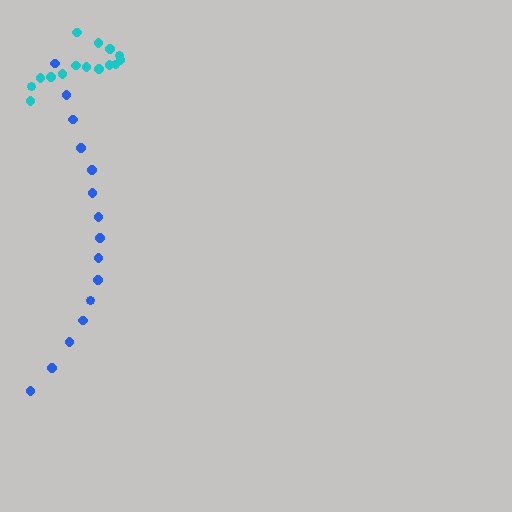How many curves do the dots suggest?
There are 2 distinct paths.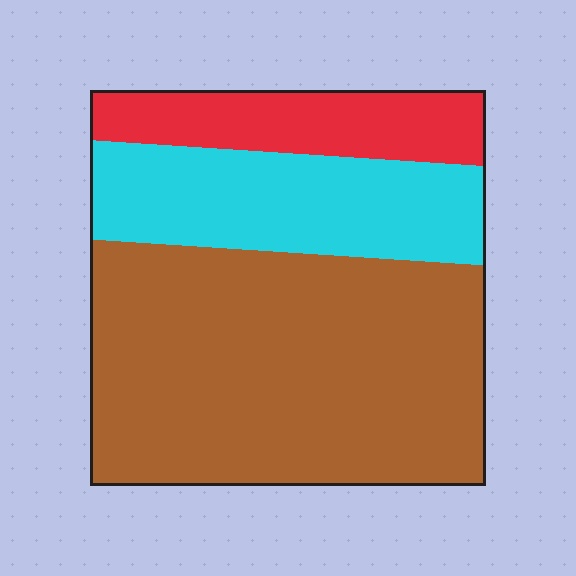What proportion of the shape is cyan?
Cyan takes up about one quarter (1/4) of the shape.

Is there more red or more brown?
Brown.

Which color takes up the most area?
Brown, at roughly 60%.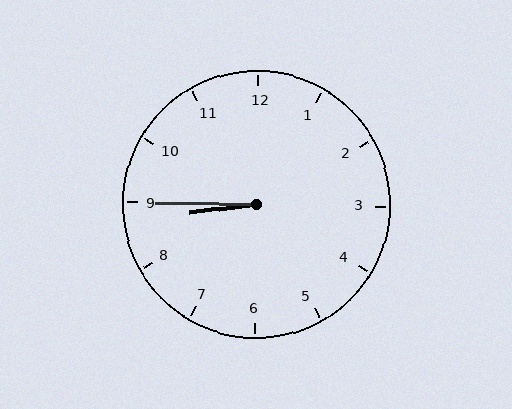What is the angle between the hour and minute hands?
Approximately 8 degrees.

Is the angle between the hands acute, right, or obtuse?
It is acute.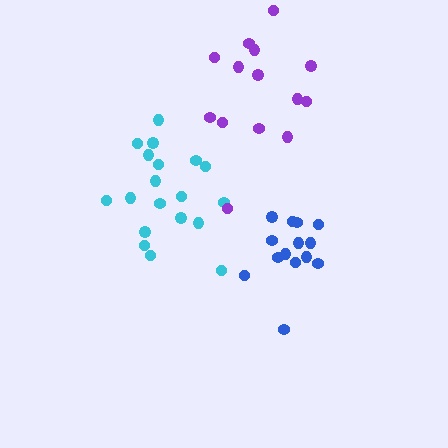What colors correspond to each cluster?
The clusters are colored: cyan, purple, blue.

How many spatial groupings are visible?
There are 3 spatial groupings.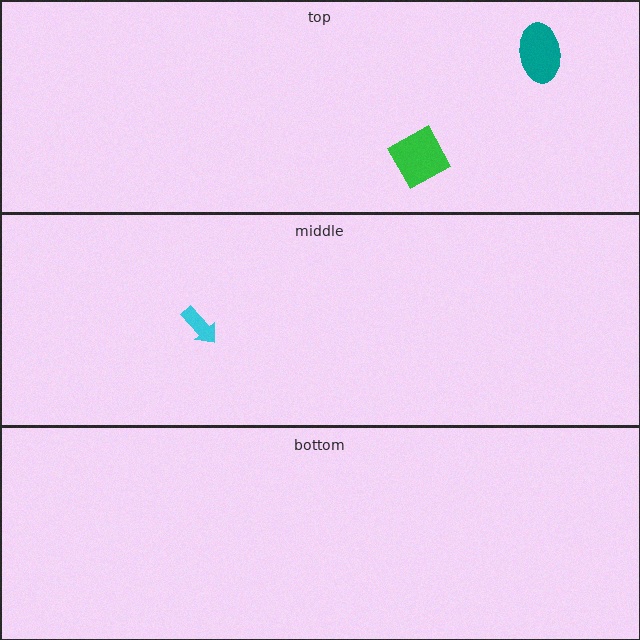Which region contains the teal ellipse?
The top region.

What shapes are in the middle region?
The cyan arrow.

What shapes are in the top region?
The green diamond, the teal ellipse.